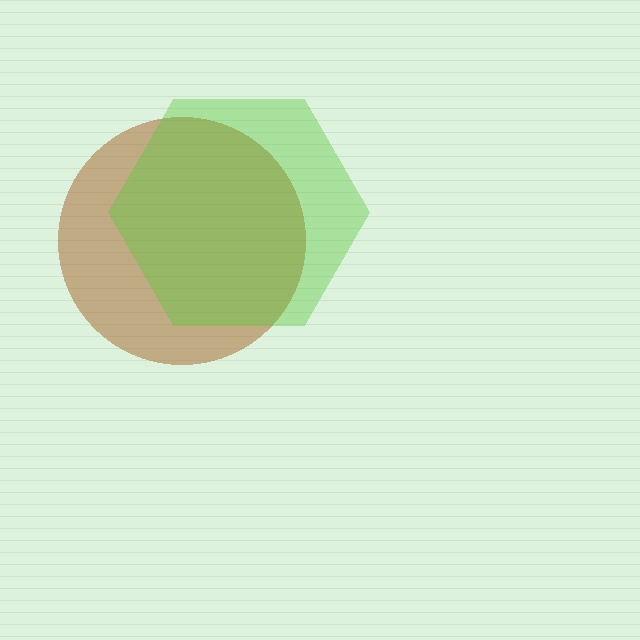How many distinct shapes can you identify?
There are 2 distinct shapes: a brown circle, a lime hexagon.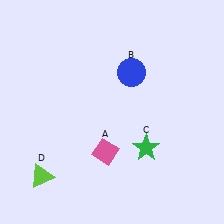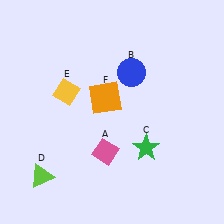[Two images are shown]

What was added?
A yellow diamond (E), an orange square (F) were added in Image 2.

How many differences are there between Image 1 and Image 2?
There are 2 differences between the two images.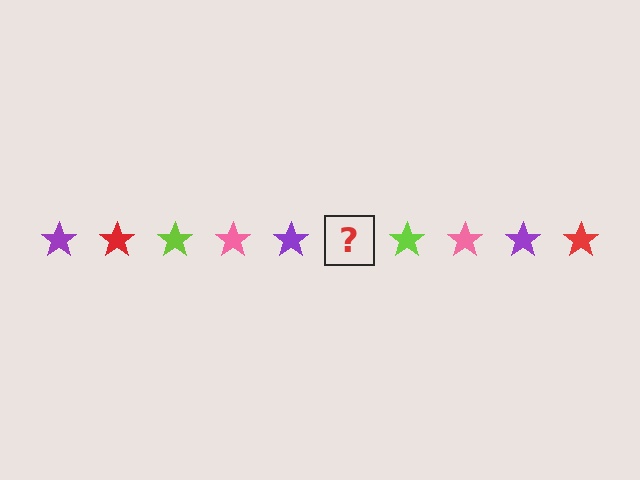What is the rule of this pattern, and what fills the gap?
The rule is that the pattern cycles through purple, red, lime, pink stars. The gap should be filled with a red star.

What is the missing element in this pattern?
The missing element is a red star.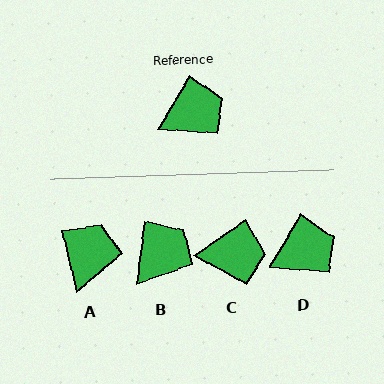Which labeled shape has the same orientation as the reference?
D.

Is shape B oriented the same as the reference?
No, it is off by about 23 degrees.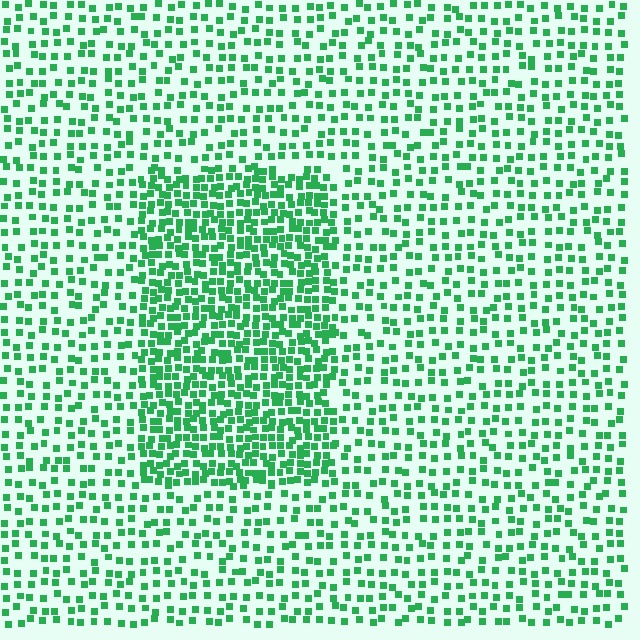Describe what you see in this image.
The image contains small green elements arranged at two different densities. A rectangle-shaped region is visible where the elements are more densely packed than the surrounding area.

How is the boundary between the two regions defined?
The boundary is defined by a change in element density (approximately 2.1x ratio). All elements are the same color, size, and shape.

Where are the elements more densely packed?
The elements are more densely packed inside the rectangle boundary.